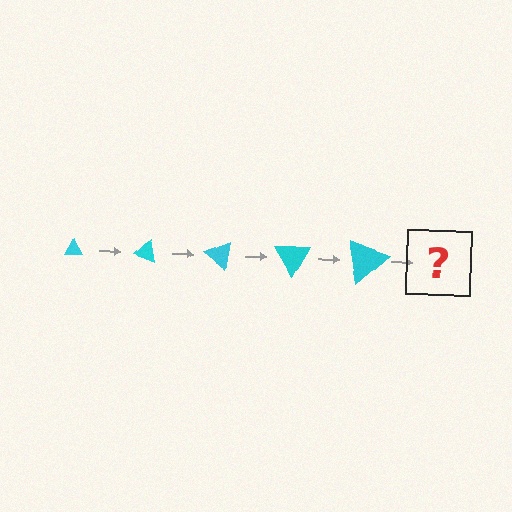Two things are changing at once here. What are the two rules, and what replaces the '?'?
The two rules are that the triangle grows larger each step and it rotates 20 degrees each step. The '?' should be a triangle, larger than the previous one and rotated 100 degrees from the start.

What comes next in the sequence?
The next element should be a triangle, larger than the previous one and rotated 100 degrees from the start.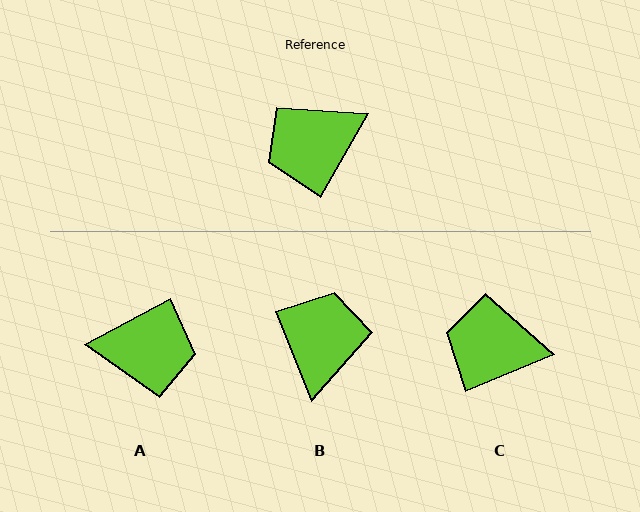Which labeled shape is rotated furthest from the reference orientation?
A, about 148 degrees away.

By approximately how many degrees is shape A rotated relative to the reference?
Approximately 148 degrees counter-clockwise.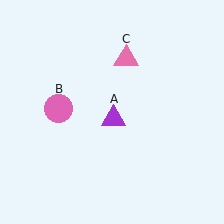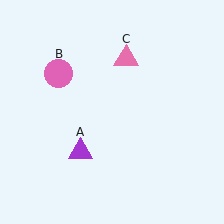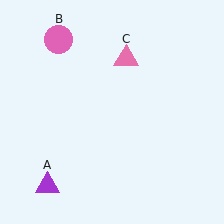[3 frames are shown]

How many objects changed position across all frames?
2 objects changed position: purple triangle (object A), pink circle (object B).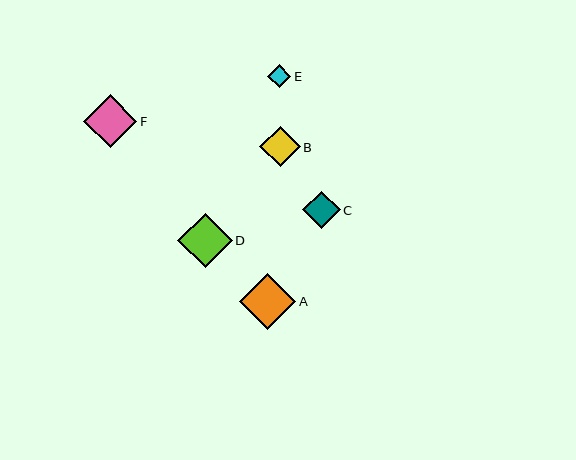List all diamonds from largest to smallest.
From largest to smallest: A, D, F, B, C, E.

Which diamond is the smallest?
Diamond E is the smallest with a size of approximately 23 pixels.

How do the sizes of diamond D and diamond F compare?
Diamond D and diamond F are approximately the same size.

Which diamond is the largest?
Diamond A is the largest with a size of approximately 56 pixels.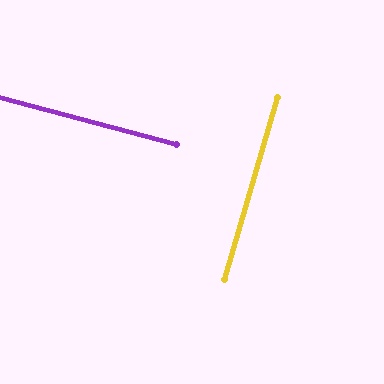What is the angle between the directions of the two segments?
Approximately 88 degrees.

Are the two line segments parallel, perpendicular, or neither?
Perpendicular — they meet at approximately 88°.